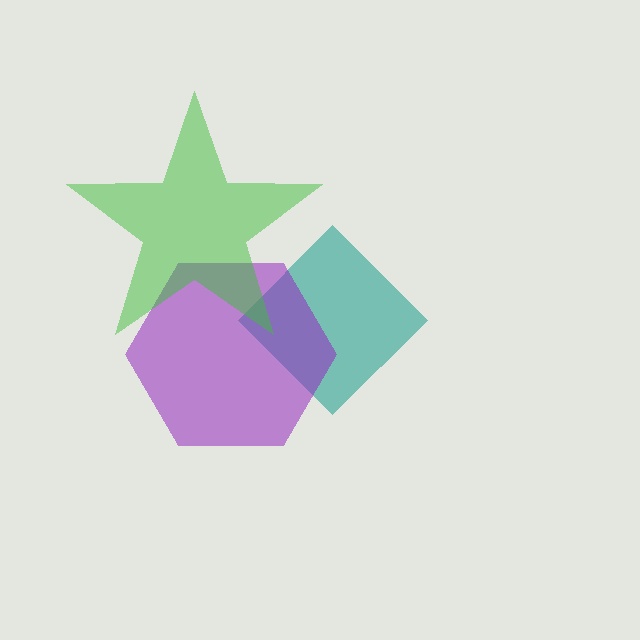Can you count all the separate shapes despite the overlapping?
Yes, there are 3 separate shapes.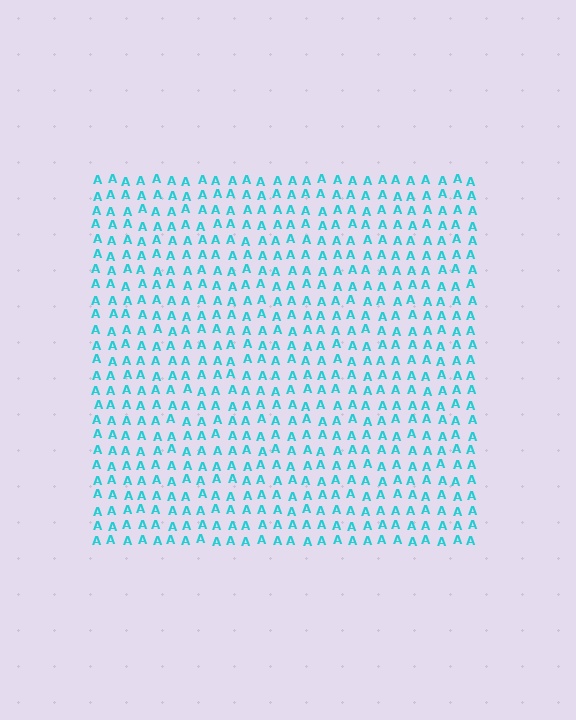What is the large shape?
The large shape is a square.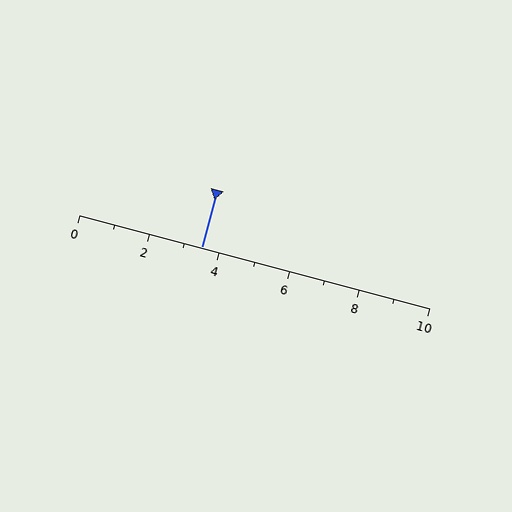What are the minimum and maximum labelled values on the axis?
The axis runs from 0 to 10.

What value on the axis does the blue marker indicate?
The marker indicates approximately 3.5.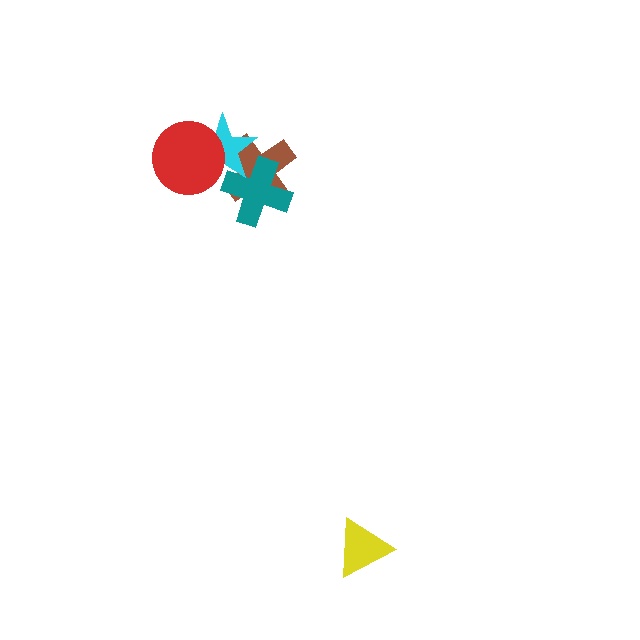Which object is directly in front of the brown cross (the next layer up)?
The teal cross is directly in front of the brown cross.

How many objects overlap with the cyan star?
3 objects overlap with the cyan star.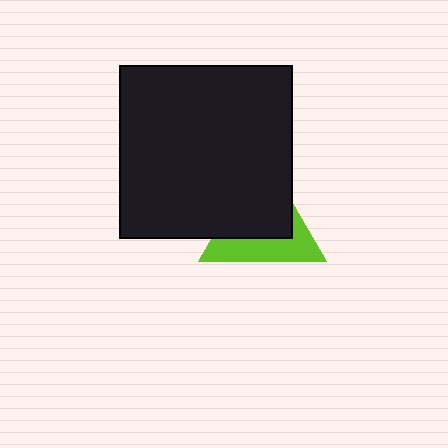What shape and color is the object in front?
The object in front is a black square.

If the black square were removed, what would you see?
You would see the complete lime triangle.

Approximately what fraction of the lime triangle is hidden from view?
Roughly 59% of the lime triangle is hidden behind the black square.